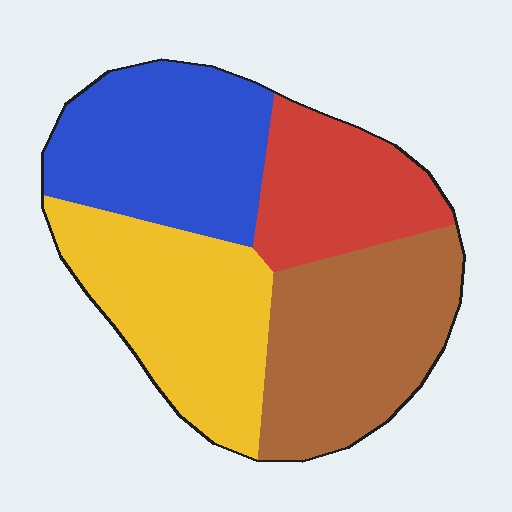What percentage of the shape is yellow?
Yellow covers roughly 25% of the shape.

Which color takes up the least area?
Red, at roughly 20%.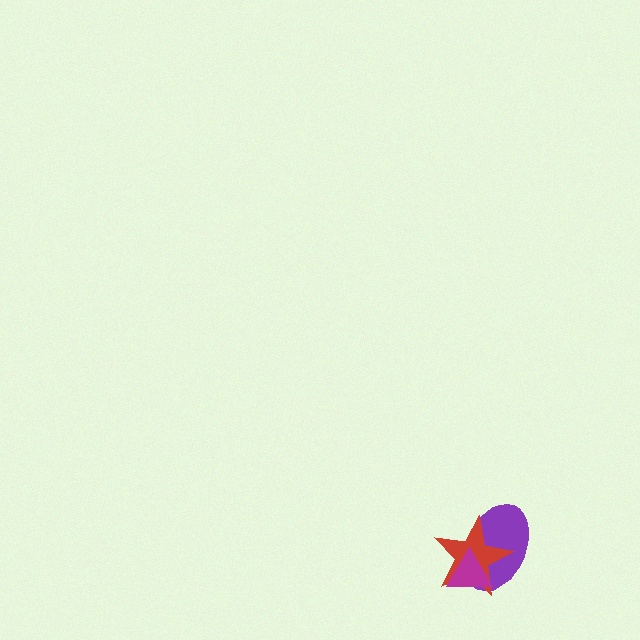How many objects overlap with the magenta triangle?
2 objects overlap with the magenta triangle.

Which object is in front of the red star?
The magenta triangle is in front of the red star.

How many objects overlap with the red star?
2 objects overlap with the red star.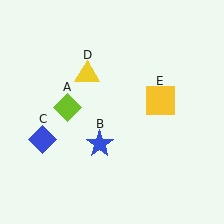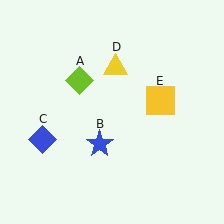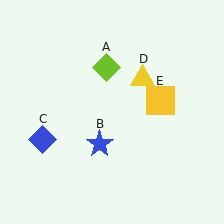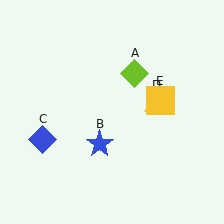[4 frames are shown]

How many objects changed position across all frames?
2 objects changed position: lime diamond (object A), yellow triangle (object D).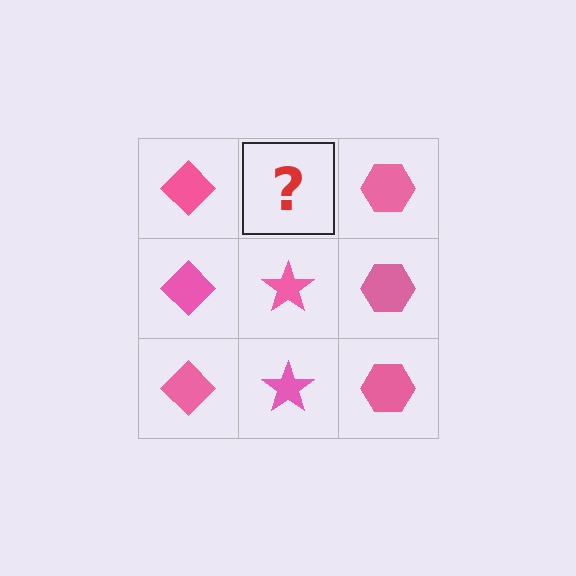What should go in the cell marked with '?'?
The missing cell should contain a pink star.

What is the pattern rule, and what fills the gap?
The rule is that each column has a consistent shape. The gap should be filled with a pink star.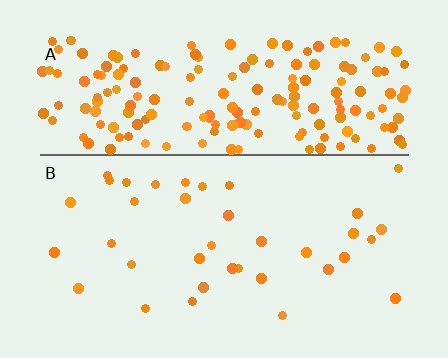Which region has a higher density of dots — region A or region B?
A (the top).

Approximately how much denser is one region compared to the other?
Approximately 5.4× — region A over region B.